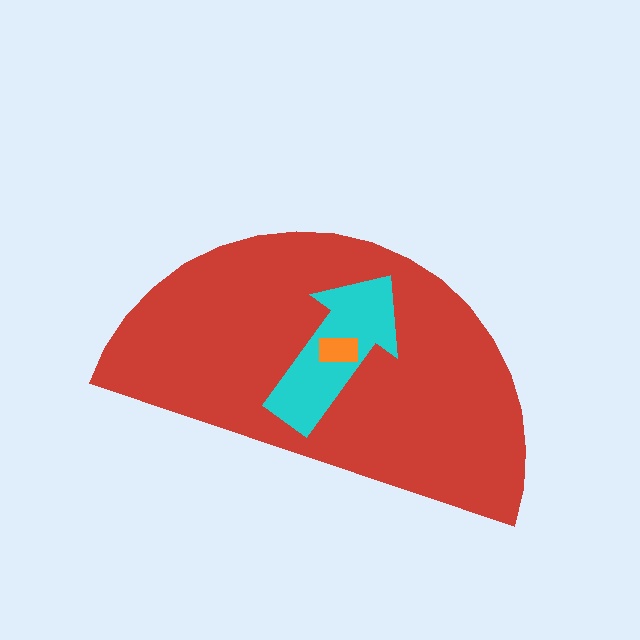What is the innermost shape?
The orange rectangle.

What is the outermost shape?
The red semicircle.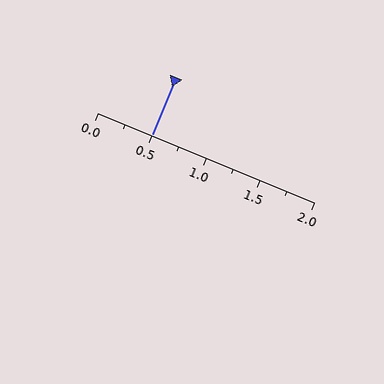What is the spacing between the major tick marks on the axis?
The major ticks are spaced 0.5 apart.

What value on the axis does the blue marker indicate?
The marker indicates approximately 0.5.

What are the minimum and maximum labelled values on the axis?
The axis runs from 0.0 to 2.0.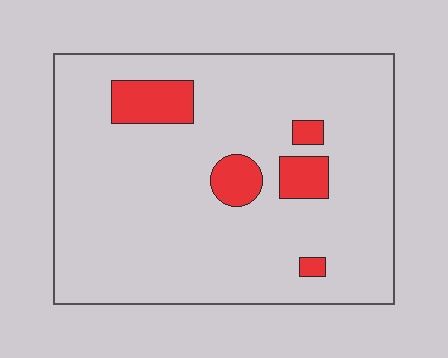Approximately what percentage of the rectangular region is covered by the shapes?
Approximately 10%.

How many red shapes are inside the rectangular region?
5.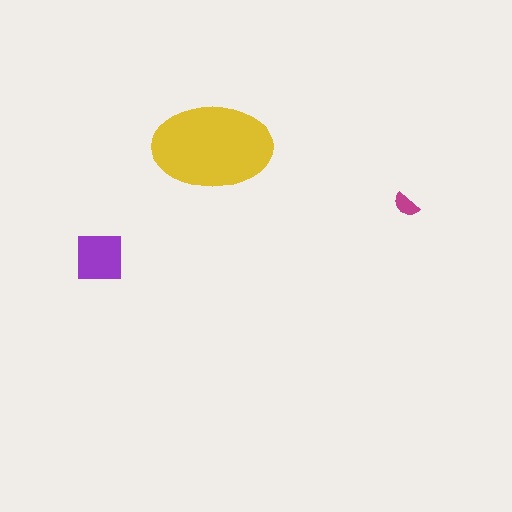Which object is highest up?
The yellow ellipse is topmost.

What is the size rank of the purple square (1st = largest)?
2nd.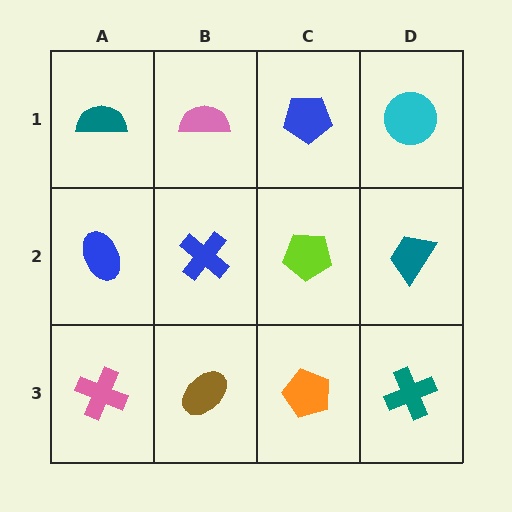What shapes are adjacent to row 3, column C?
A lime pentagon (row 2, column C), a brown ellipse (row 3, column B), a teal cross (row 3, column D).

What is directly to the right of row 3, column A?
A brown ellipse.